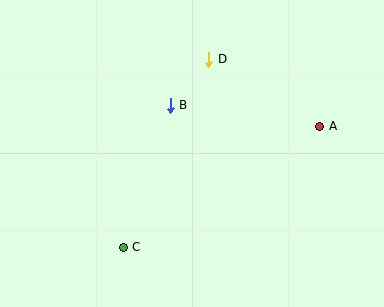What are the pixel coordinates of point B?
Point B is at (170, 105).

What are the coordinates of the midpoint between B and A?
The midpoint between B and A is at (245, 116).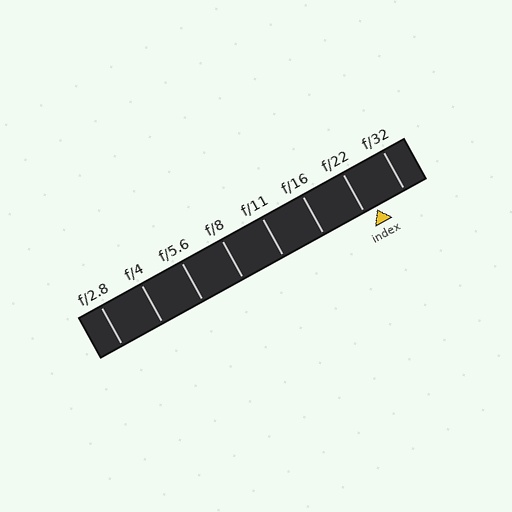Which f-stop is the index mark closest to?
The index mark is closest to f/22.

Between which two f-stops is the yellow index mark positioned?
The index mark is between f/22 and f/32.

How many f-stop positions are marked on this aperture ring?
There are 8 f-stop positions marked.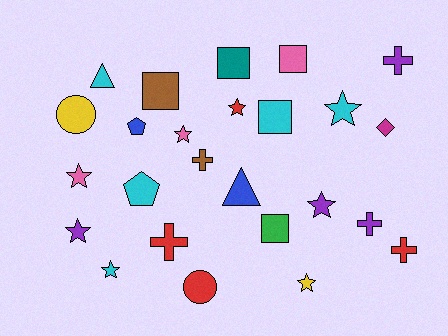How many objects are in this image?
There are 25 objects.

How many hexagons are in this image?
There are no hexagons.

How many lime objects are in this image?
There are no lime objects.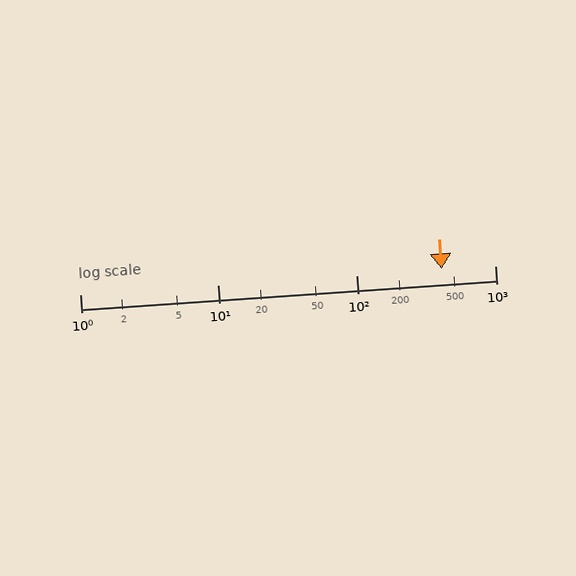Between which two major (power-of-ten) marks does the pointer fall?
The pointer is between 100 and 1000.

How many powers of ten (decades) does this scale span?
The scale spans 3 decades, from 1 to 1000.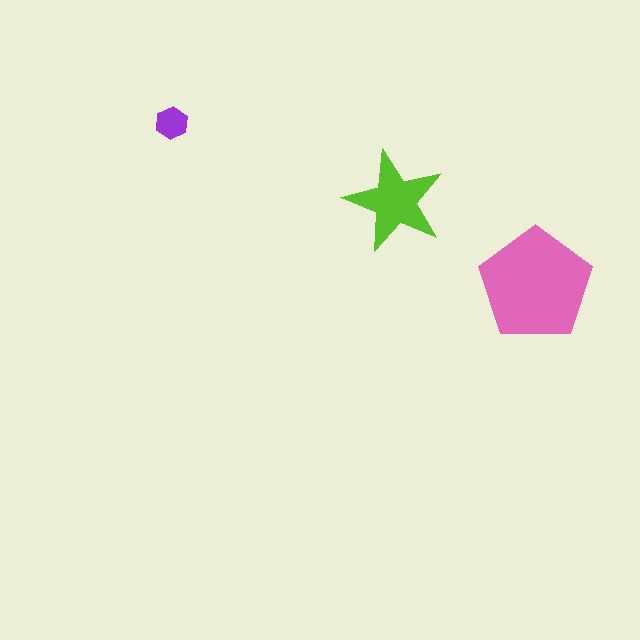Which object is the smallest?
The purple hexagon.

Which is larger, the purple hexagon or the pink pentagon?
The pink pentagon.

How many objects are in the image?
There are 3 objects in the image.